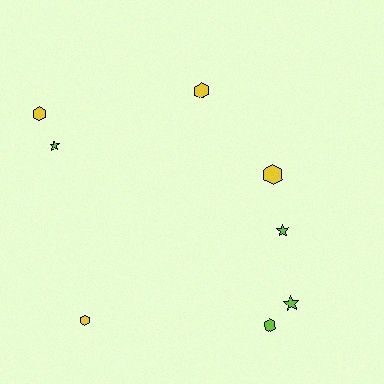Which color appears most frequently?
Yellow, with 4 objects.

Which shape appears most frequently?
Hexagon, with 5 objects.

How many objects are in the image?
There are 8 objects.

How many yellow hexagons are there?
There are 4 yellow hexagons.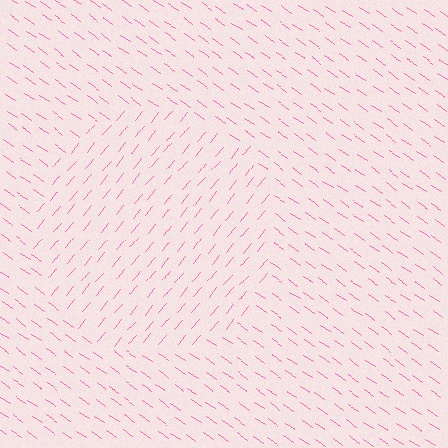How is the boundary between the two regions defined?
The boundary is defined purely by a change in line orientation (approximately 85 degrees difference). All lines are the same color and thickness.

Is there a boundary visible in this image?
Yes, there is a texture boundary formed by a change in line orientation.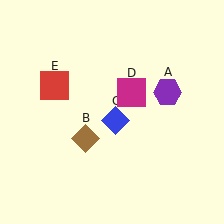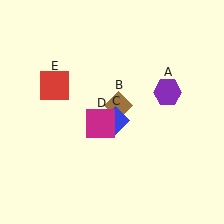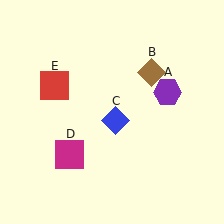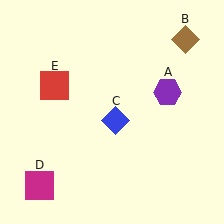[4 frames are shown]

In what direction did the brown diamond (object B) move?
The brown diamond (object B) moved up and to the right.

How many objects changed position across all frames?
2 objects changed position: brown diamond (object B), magenta square (object D).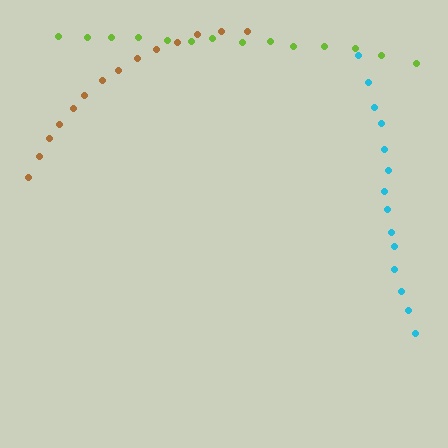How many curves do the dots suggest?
There are 3 distinct paths.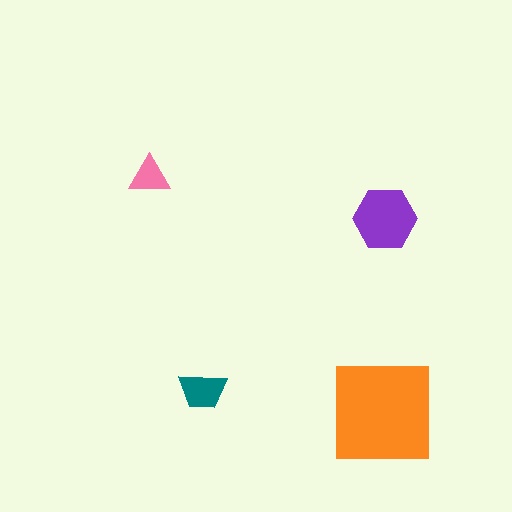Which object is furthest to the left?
The pink triangle is leftmost.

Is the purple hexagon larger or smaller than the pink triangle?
Larger.